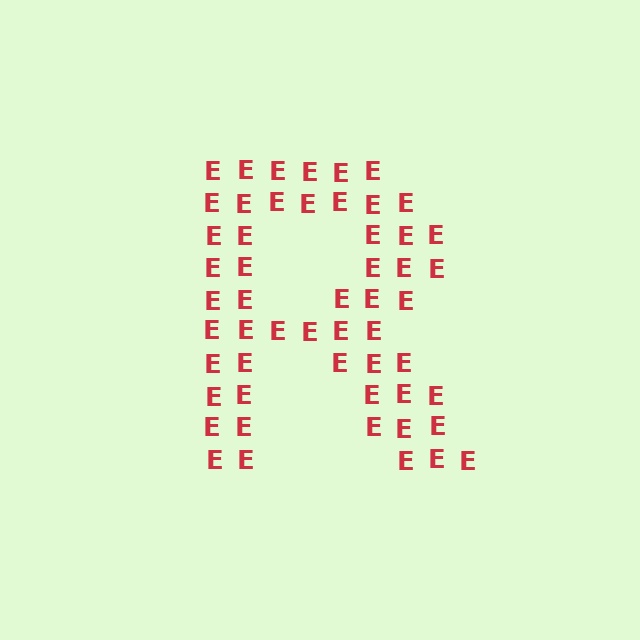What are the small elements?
The small elements are letter E's.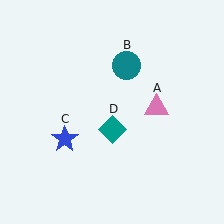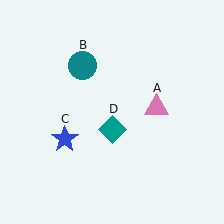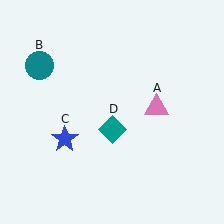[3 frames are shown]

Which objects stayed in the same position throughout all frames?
Pink triangle (object A) and blue star (object C) and teal diamond (object D) remained stationary.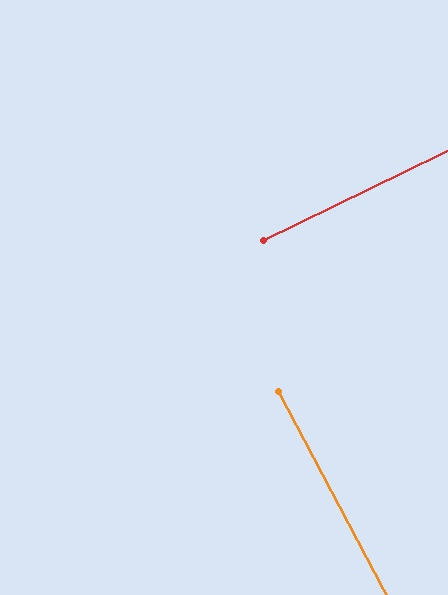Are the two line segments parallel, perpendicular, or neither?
Perpendicular — they meet at approximately 88°.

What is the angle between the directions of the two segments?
Approximately 88 degrees.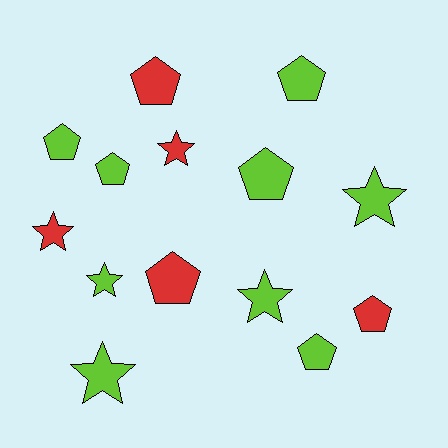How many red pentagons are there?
There are 3 red pentagons.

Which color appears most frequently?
Lime, with 9 objects.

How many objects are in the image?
There are 14 objects.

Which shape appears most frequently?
Pentagon, with 8 objects.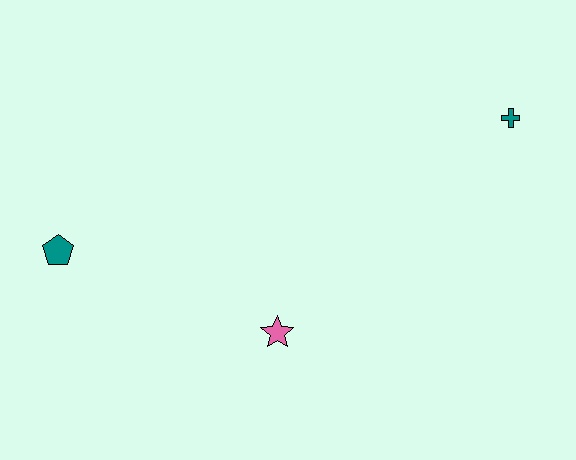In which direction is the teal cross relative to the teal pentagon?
The teal cross is to the right of the teal pentagon.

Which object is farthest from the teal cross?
The teal pentagon is farthest from the teal cross.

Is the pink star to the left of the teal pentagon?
No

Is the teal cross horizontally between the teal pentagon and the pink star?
No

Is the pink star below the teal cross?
Yes